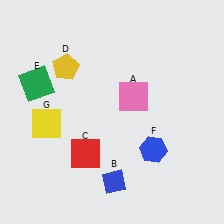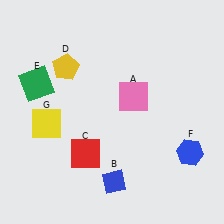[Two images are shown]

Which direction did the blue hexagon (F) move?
The blue hexagon (F) moved right.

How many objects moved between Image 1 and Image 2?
1 object moved between the two images.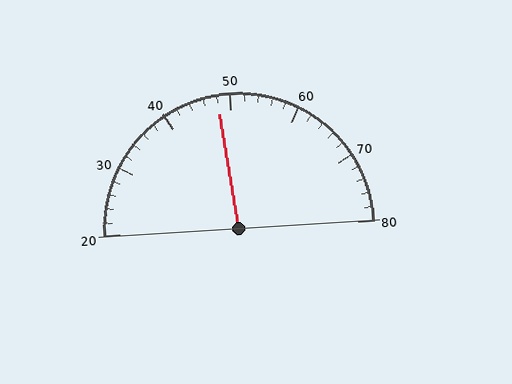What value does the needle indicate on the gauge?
The needle indicates approximately 48.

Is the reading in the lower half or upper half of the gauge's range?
The reading is in the lower half of the range (20 to 80).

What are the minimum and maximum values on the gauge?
The gauge ranges from 20 to 80.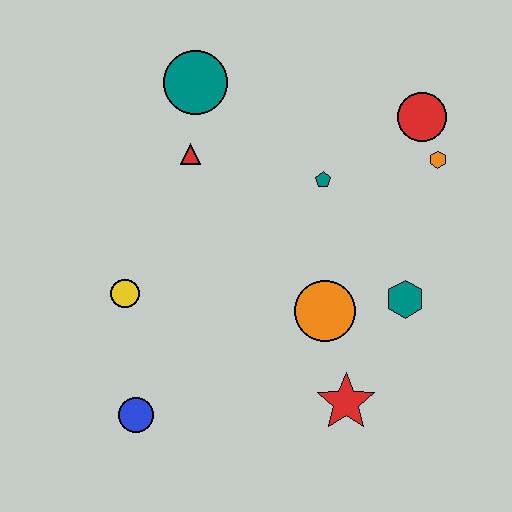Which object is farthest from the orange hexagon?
The blue circle is farthest from the orange hexagon.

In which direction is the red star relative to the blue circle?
The red star is to the right of the blue circle.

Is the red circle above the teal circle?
No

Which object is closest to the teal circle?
The red triangle is closest to the teal circle.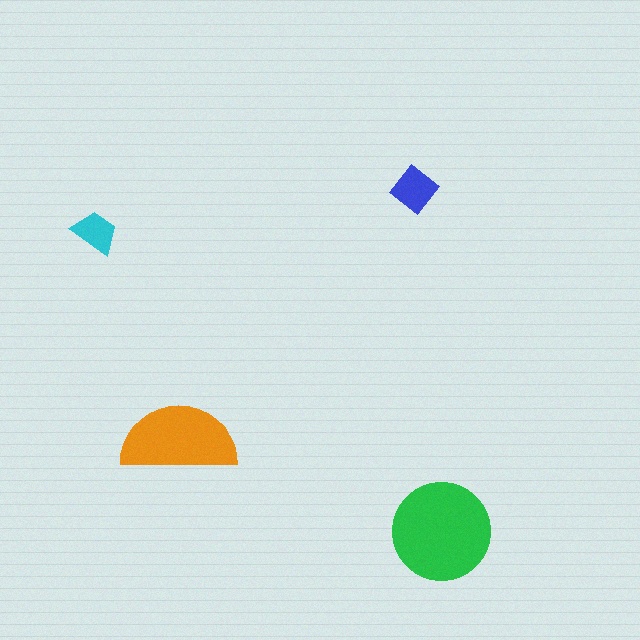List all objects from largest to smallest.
The green circle, the orange semicircle, the blue diamond, the cyan trapezoid.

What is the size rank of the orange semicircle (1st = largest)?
2nd.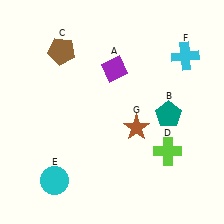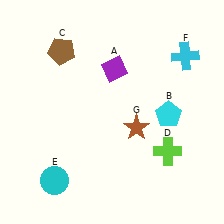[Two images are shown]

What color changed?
The pentagon (B) changed from teal in Image 1 to cyan in Image 2.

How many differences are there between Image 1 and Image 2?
There is 1 difference between the two images.